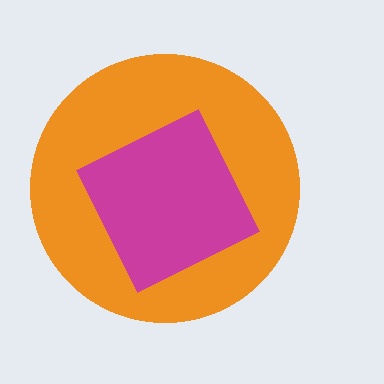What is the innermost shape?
The magenta square.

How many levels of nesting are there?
2.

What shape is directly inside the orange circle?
The magenta square.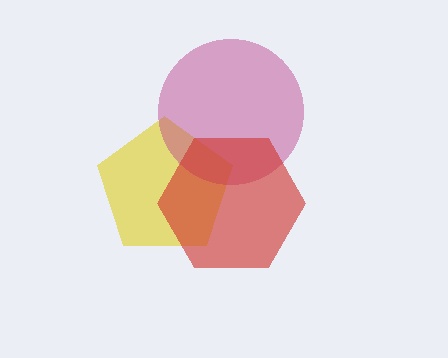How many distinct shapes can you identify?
There are 3 distinct shapes: a yellow pentagon, a magenta circle, a red hexagon.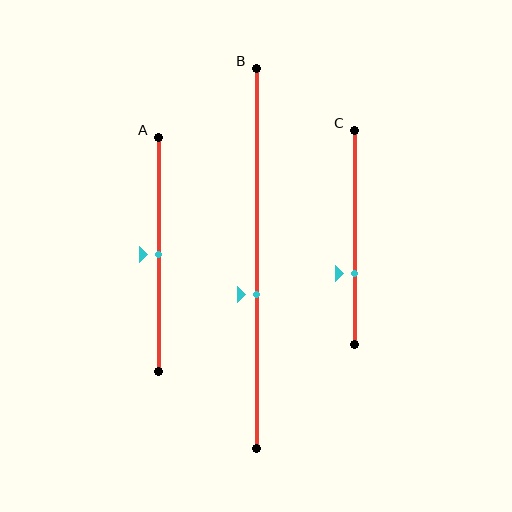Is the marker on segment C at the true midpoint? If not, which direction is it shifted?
No, the marker on segment C is shifted downward by about 17% of the segment length.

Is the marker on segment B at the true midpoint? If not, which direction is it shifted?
No, the marker on segment B is shifted downward by about 10% of the segment length.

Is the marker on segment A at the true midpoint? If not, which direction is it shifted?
Yes, the marker on segment A is at the true midpoint.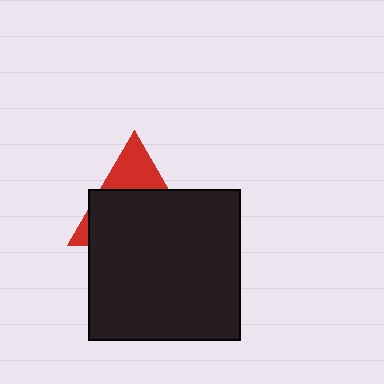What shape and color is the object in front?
The object in front is a black square.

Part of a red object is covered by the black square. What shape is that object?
It is a triangle.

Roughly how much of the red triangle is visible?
A small part of it is visible (roughly 31%).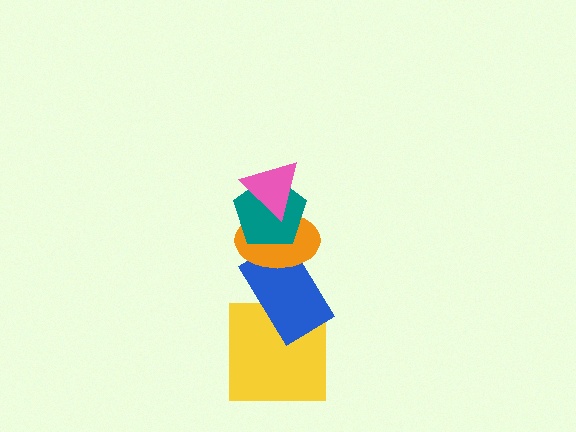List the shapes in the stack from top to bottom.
From top to bottom: the pink triangle, the teal pentagon, the orange ellipse, the blue rectangle, the yellow square.